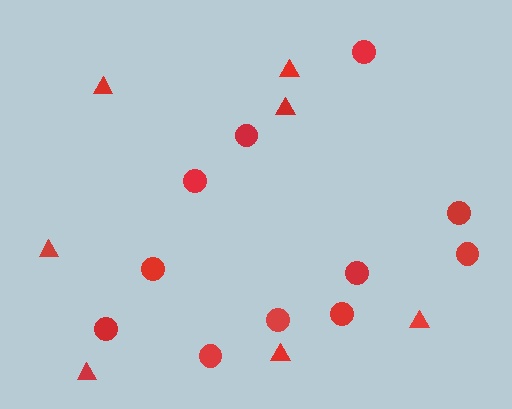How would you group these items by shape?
There are 2 groups: one group of circles (11) and one group of triangles (7).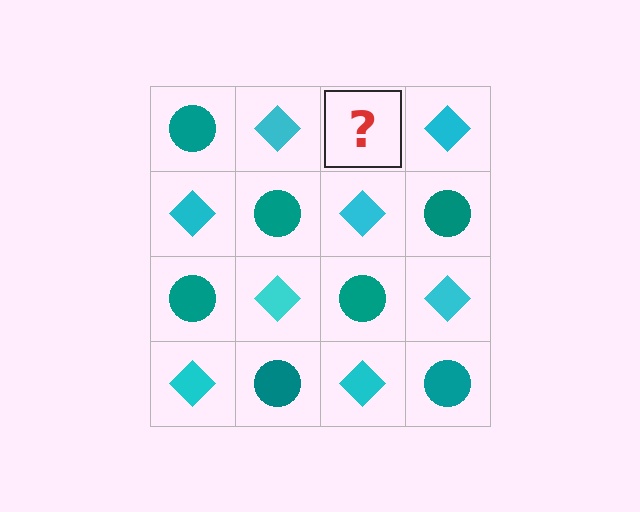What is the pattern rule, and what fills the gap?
The rule is that it alternates teal circle and cyan diamond in a checkerboard pattern. The gap should be filled with a teal circle.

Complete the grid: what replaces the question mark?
The question mark should be replaced with a teal circle.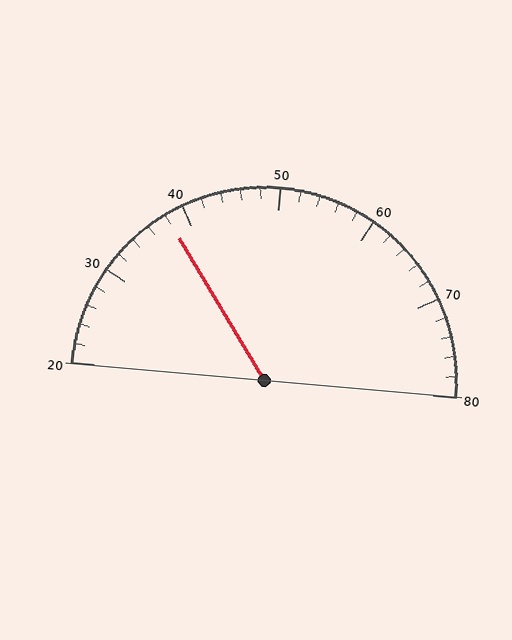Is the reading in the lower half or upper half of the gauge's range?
The reading is in the lower half of the range (20 to 80).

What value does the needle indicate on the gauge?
The needle indicates approximately 38.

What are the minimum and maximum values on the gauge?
The gauge ranges from 20 to 80.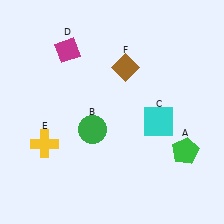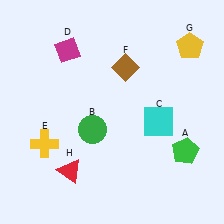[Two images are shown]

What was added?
A yellow pentagon (G), a red triangle (H) were added in Image 2.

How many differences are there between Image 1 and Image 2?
There are 2 differences between the two images.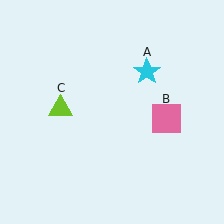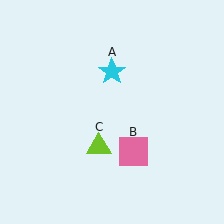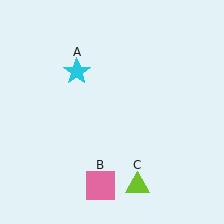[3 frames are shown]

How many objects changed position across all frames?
3 objects changed position: cyan star (object A), pink square (object B), lime triangle (object C).